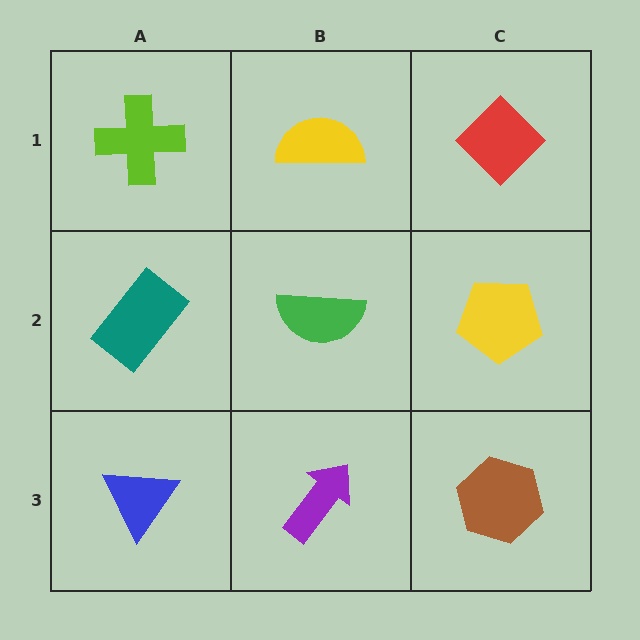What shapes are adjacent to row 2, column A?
A lime cross (row 1, column A), a blue triangle (row 3, column A), a green semicircle (row 2, column B).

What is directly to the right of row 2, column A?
A green semicircle.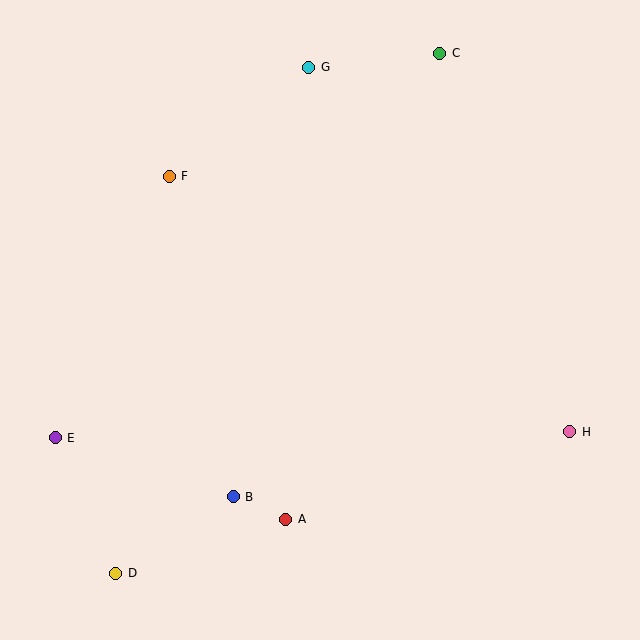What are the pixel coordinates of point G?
Point G is at (309, 67).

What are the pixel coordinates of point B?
Point B is at (233, 497).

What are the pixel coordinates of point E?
Point E is at (55, 438).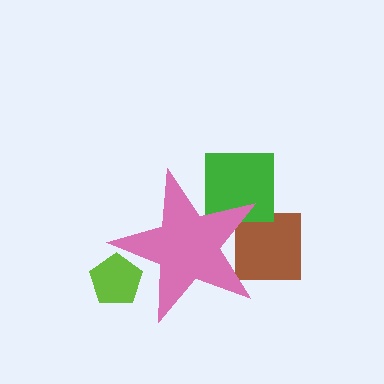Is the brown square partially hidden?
Yes, the brown square is partially hidden behind the pink star.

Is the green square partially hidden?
Yes, the green square is partially hidden behind the pink star.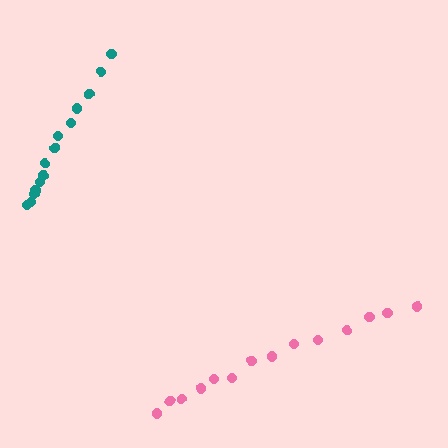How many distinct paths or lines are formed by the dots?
There are 2 distinct paths.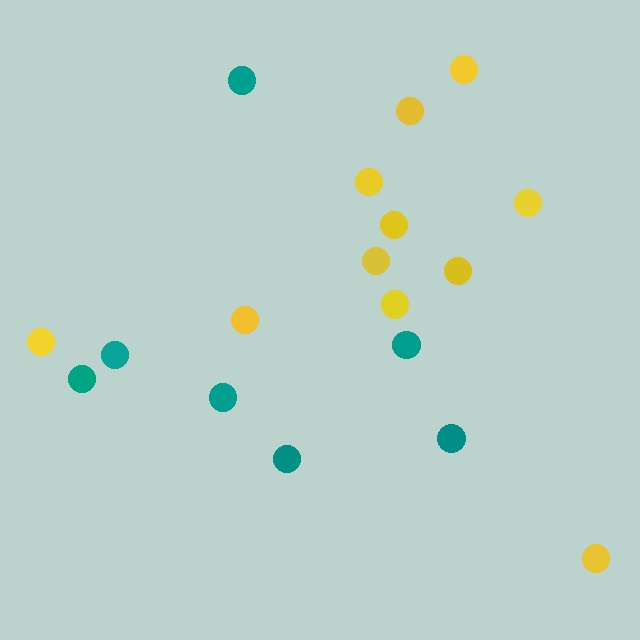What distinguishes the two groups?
There are 2 groups: one group of yellow circles (11) and one group of teal circles (7).